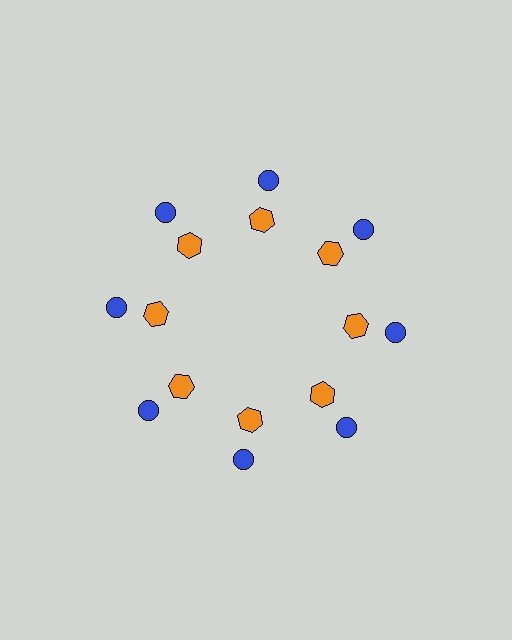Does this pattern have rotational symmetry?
Yes, this pattern has 8-fold rotational symmetry. It looks the same after rotating 45 degrees around the center.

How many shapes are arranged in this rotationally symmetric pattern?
There are 16 shapes, arranged in 8 groups of 2.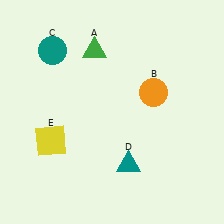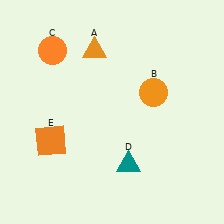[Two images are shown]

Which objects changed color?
A changed from green to orange. C changed from teal to orange. E changed from yellow to orange.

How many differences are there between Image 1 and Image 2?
There are 3 differences between the two images.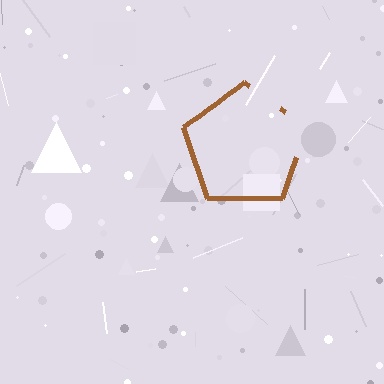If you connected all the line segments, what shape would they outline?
They would outline a pentagon.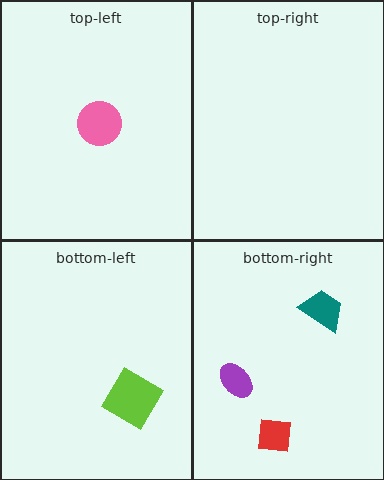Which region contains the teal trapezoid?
The bottom-right region.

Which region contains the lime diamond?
The bottom-left region.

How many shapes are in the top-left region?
1.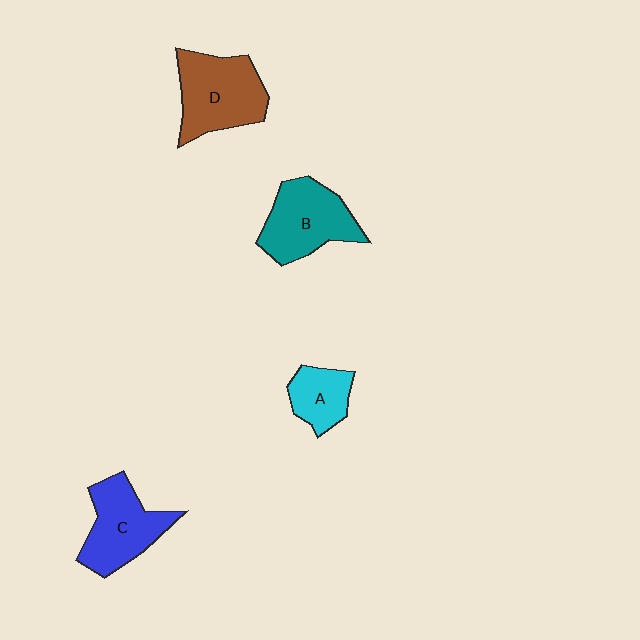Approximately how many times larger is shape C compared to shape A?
Approximately 1.7 times.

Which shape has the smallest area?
Shape A (cyan).